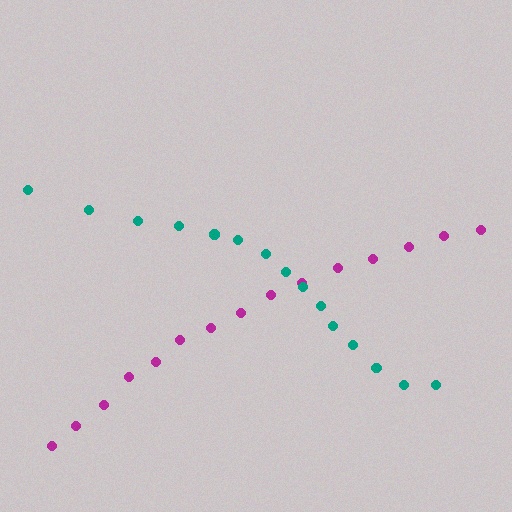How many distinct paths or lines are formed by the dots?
There are 2 distinct paths.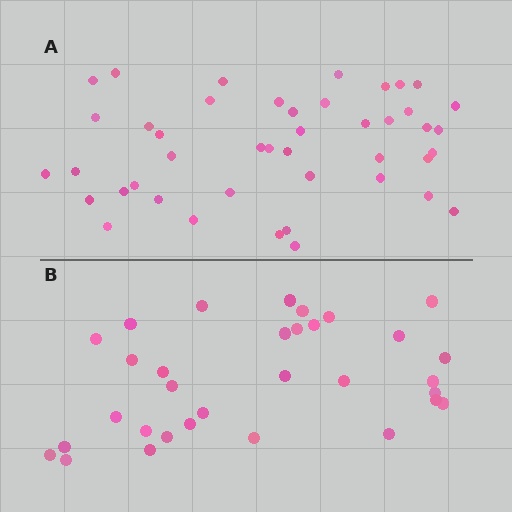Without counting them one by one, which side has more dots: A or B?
Region A (the top region) has more dots.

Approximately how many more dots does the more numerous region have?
Region A has roughly 12 or so more dots than region B.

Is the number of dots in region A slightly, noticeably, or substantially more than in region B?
Region A has noticeably more, but not dramatically so. The ratio is roughly 1.4 to 1.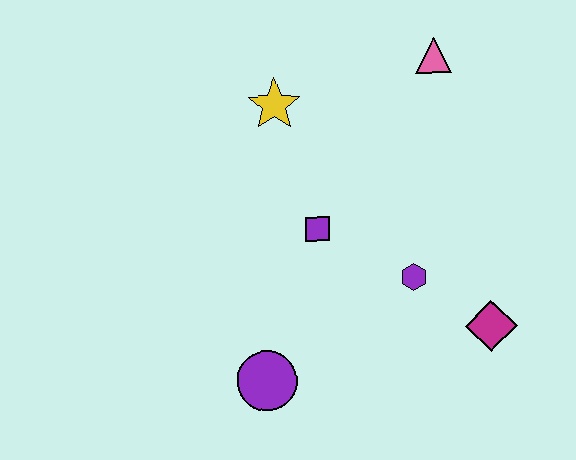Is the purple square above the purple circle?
Yes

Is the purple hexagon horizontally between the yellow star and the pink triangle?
Yes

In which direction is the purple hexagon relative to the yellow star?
The purple hexagon is below the yellow star.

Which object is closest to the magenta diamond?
The purple hexagon is closest to the magenta diamond.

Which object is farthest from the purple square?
The pink triangle is farthest from the purple square.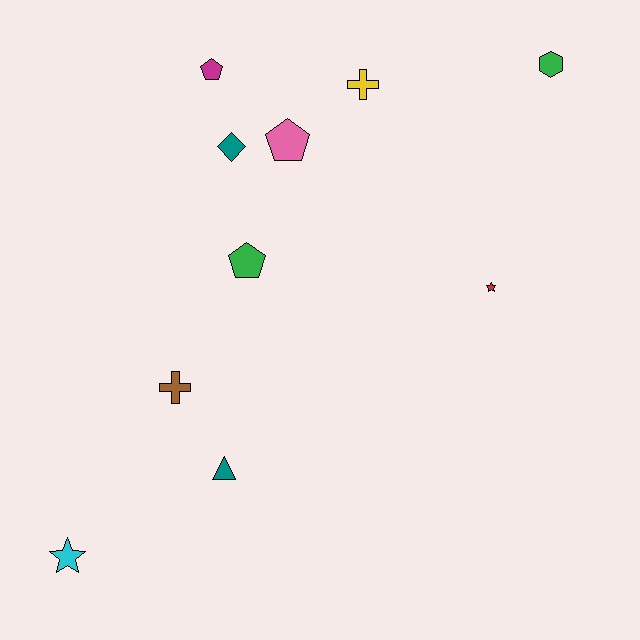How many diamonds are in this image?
There is 1 diamond.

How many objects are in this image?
There are 10 objects.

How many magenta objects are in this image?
There is 1 magenta object.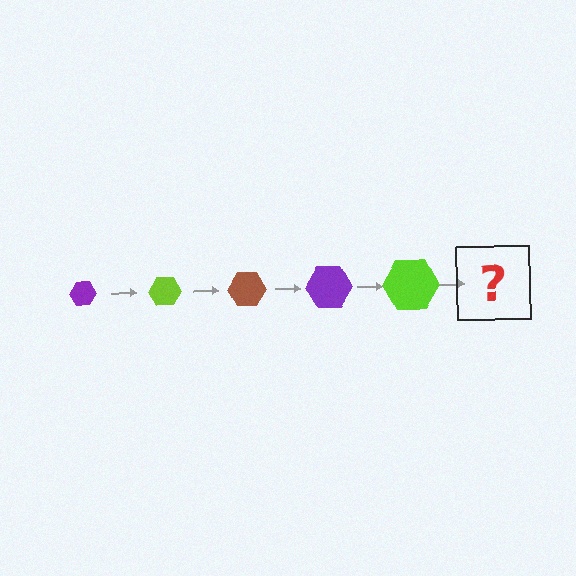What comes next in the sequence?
The next element should be a brown hexagon, larger than the previous one.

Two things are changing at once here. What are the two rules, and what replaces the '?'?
The two rules are that the hexagon grows larger each step and the color cycles through purple, lime, and brown. The '?' should be a brown hexagon, larger than the previous one.